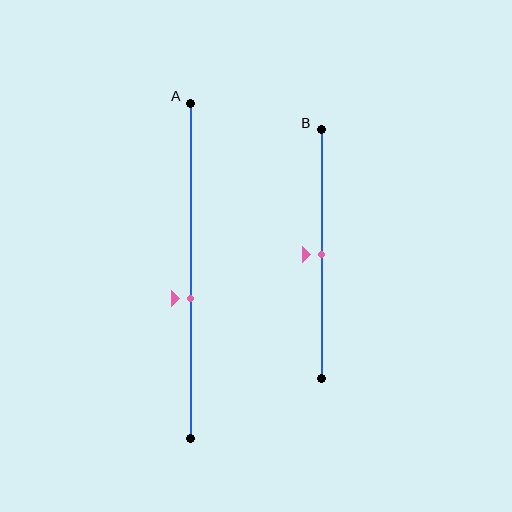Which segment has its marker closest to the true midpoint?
Segment B has its marker closest to the true midpoint.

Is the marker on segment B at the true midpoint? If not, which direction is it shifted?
Yes, the marker on segment B is at the true midpoint.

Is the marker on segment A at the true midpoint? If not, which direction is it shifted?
No, the marker on segment A is shifted downward by about 8% of the segment length.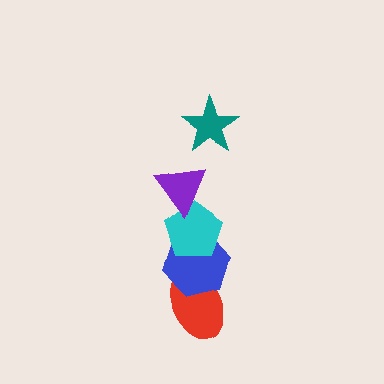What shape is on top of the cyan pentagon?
The purple triangle is on top of the cyan pentagon.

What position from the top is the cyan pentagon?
The cyan pentagon is 3rd from the top.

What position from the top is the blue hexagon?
The blue hexagon is 4th from the top.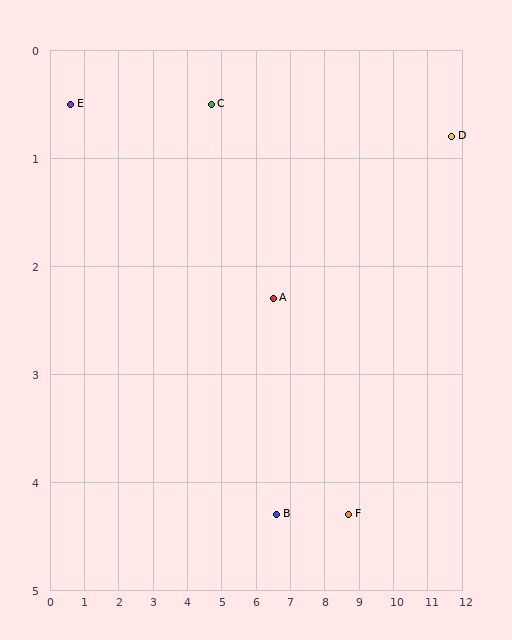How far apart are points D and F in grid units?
Points D and F are about 4.6 grid units apart.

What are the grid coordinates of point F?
Point F is at approximately (8.7, 4.3).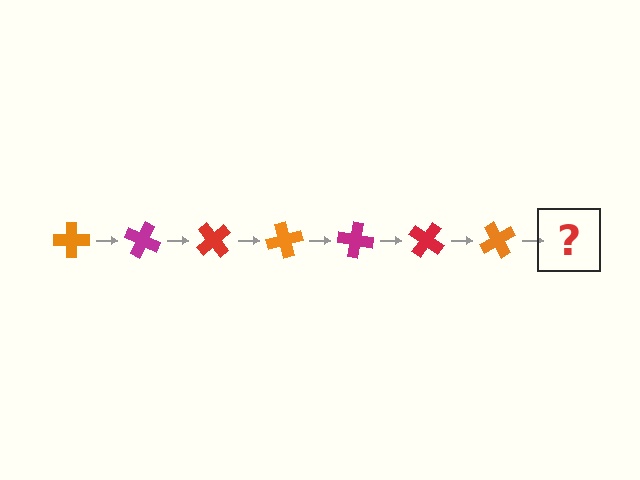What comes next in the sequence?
The next element should be a magenta cross, rotated 175 degrees from the start.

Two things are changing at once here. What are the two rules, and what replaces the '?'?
The two rules are that it rotates 25 degrees each step and the color cycles through orange, magenta, and red. The '?' should be a magenta cross, rotated 175 degrees from the start.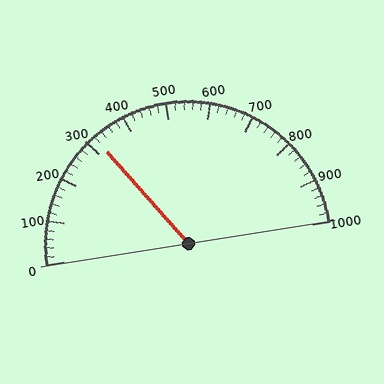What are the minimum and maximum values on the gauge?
The gauge ranges from 0 to 1000.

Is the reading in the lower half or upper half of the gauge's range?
The reading is in the lower half of the range (0 to 1000).